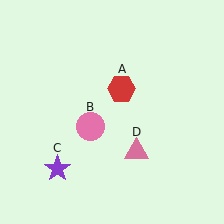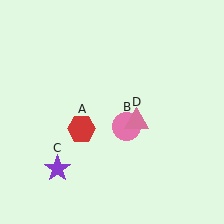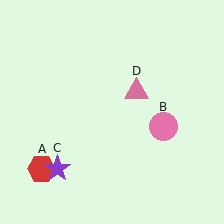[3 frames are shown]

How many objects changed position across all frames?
3 objects changed position: red hexagon (object A), pink circle (object B), pink triangle (object D).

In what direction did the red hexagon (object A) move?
The red hexagon (object A) moved down and to the left.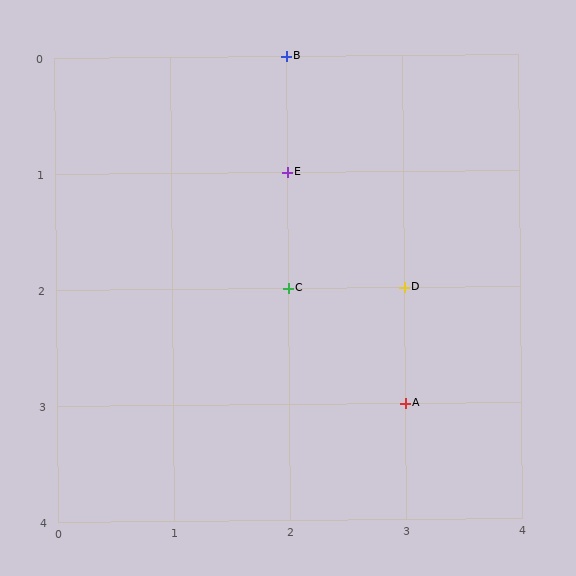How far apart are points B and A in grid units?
Points B and A are 1 column and 3 rows apart (about 3.2 grid units diagonally).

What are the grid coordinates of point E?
Point E is at grid coordinates (2, 1).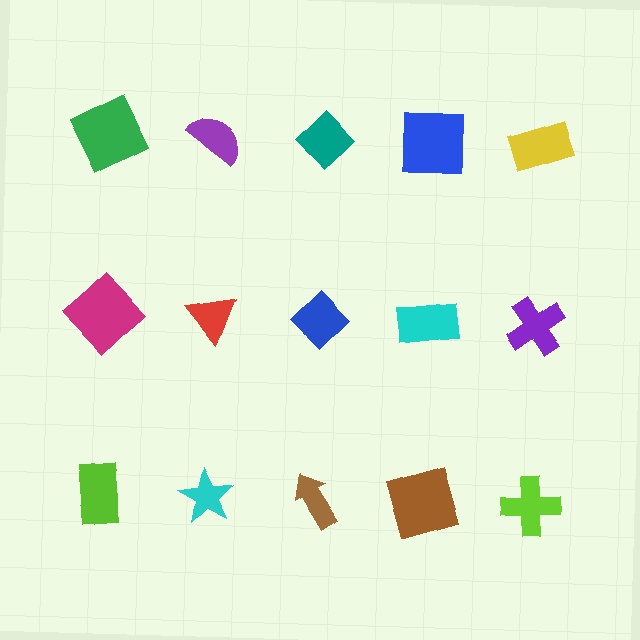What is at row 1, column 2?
A purple semicircle.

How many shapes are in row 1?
5 shapes.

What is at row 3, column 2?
A cyan star.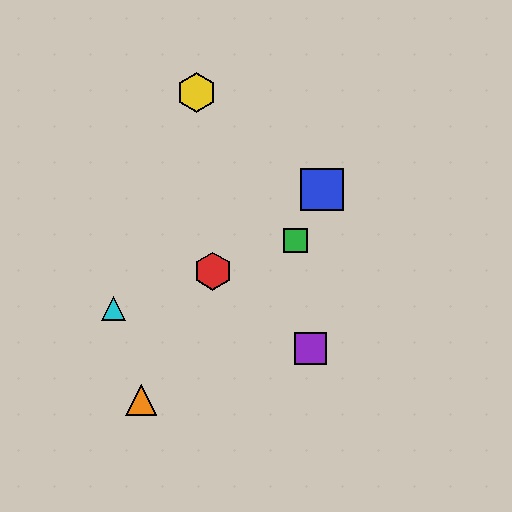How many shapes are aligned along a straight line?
3 shapes (the red hexagon, the green square, the cyan triangle) are aligned along a straight line.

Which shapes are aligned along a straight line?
The red hexagon, the green square, the cyan triangle are aligned along a straight line.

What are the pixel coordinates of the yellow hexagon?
The yellow hexagon is at (196, 92).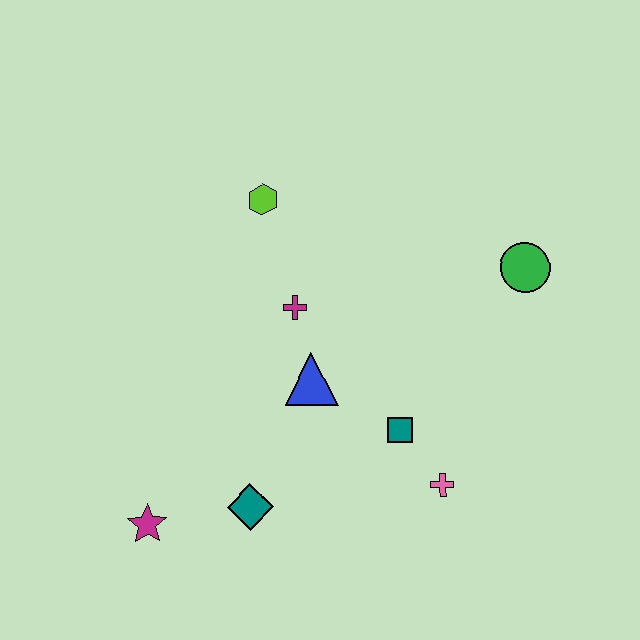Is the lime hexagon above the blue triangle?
Yes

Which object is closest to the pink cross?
The teal square is closest to the pink cross.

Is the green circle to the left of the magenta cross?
No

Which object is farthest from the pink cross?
The lime hexagon is farthest from the pink cross.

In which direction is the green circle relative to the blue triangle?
The green circle is to the right of the blue triangle.